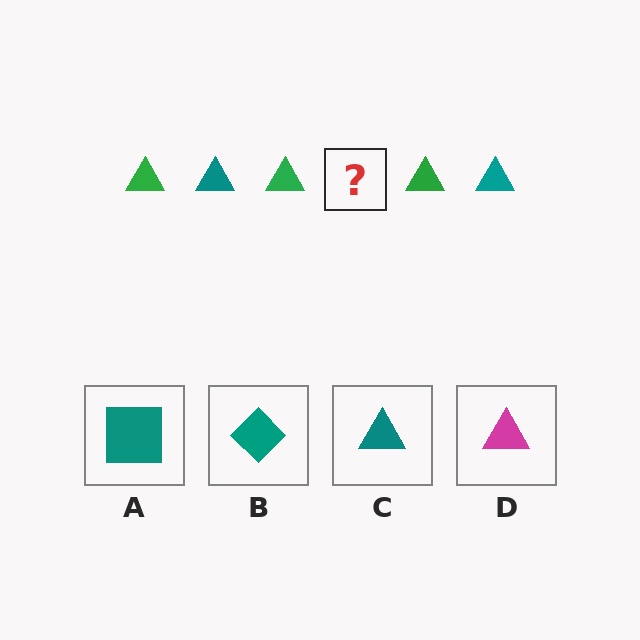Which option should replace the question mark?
Option C.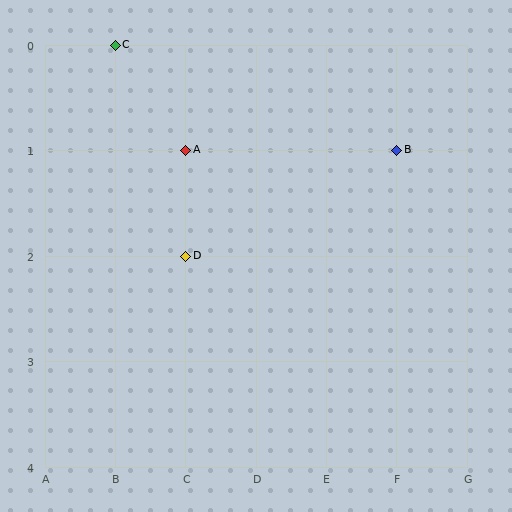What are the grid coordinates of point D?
Point D is at grid coordinates (C, 2).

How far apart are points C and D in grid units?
Points C and D are 1 column and 2 rows apart (about 2.2 grid units diagonally).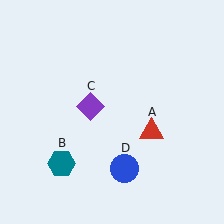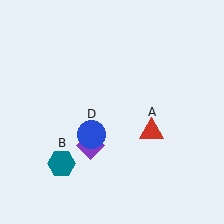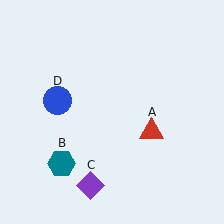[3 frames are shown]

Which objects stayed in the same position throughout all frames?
Red triangle (object A) and teal hexagon (object B) remained stationary.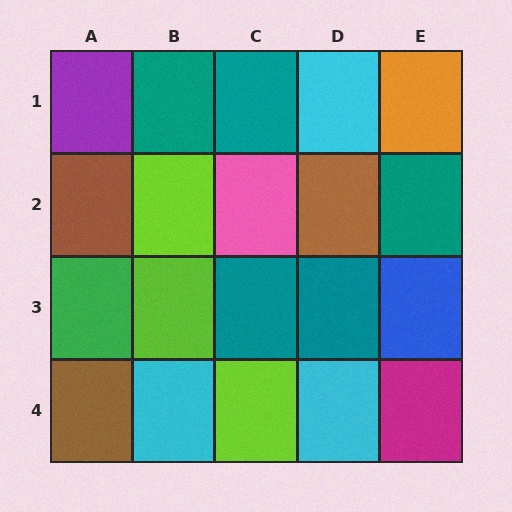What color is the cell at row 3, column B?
Lime.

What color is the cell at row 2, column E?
Teal.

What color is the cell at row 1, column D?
Cyan.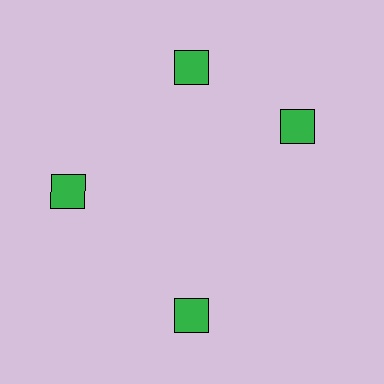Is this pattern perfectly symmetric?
No. The 4 green squares are arranged in a ring, but one element near the 3 o'clock position is rotated out of alignment along the ring, breaking the 4-fold rotational symmetry.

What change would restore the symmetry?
The symmetry would be restored by rotating it back into even spacing with its neighbors so that all 4 squares sit at equal angles and equal distance from the center.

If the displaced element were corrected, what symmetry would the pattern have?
It would have 4-fold rotational symmetry — the pattern would map onto itself every 90 degrees.